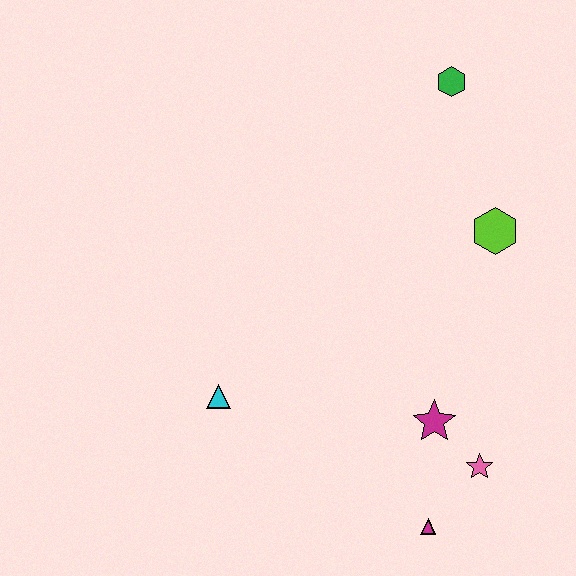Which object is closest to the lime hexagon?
The green hexagon is closest to the lime hexagon.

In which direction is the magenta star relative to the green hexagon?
The magenta star is below the green hexagon.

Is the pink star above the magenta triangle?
Yes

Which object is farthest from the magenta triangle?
The green hexagon is farthest from the magenta triangle.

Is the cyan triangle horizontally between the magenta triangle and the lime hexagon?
No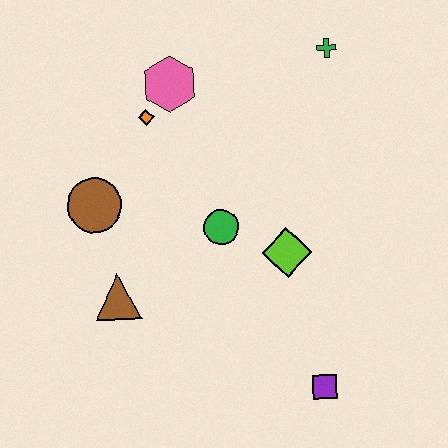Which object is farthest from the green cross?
The purple square is farthest from the green cross.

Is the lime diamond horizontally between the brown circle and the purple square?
Yes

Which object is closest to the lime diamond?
The green circle is closest to the lime diamond.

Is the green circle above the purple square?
Yes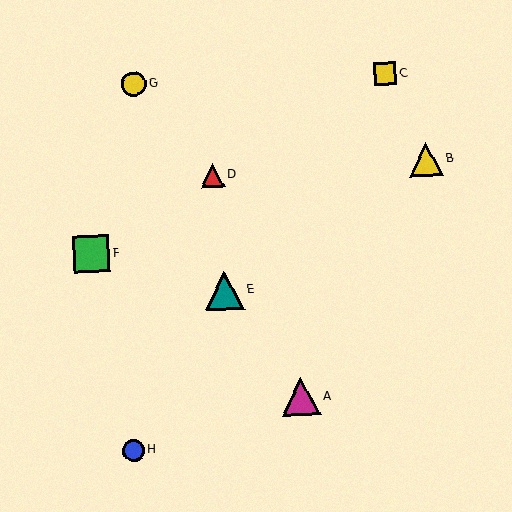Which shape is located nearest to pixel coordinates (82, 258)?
The green square (labeled F) at (91, 254) is nearest to that location.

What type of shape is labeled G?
Shape G is a yellow circle.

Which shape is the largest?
The teal triangle (labeled E) is the largest.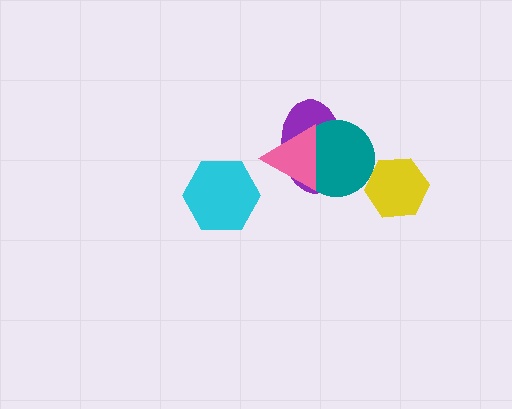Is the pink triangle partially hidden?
No, no other shape covers it.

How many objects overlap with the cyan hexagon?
0 objects overlap with the cyan hexagon.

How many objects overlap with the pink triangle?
2 objects overlap with the pink triangle.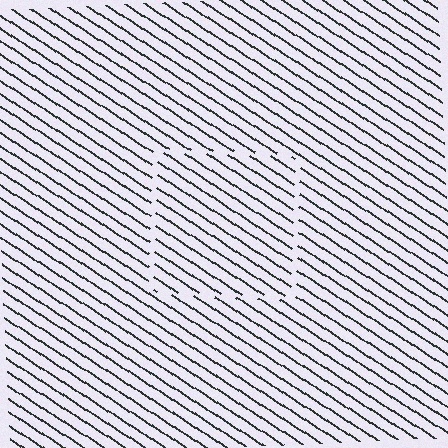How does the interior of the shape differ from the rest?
The interior of the shape contains the same grating, shifted by half a period — the contour is defined by the phase discontinuity where line-ends from the inner and outer gratings abut.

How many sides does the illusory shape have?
4 sides — the line-ends trace a square.